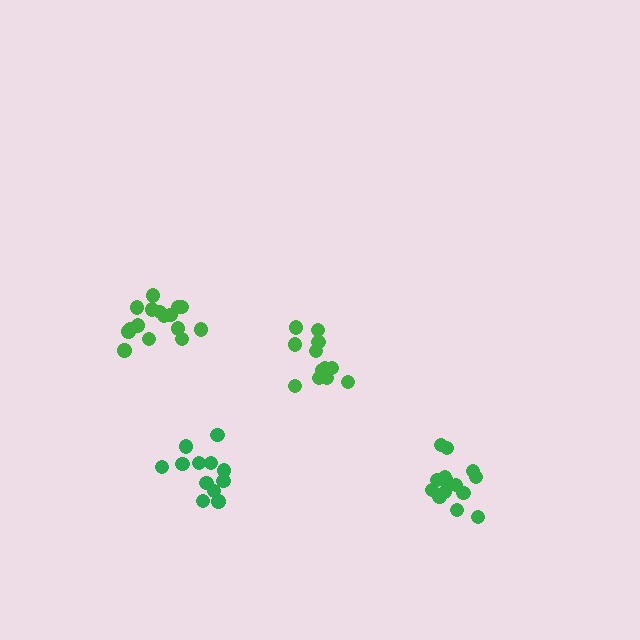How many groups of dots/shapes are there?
There are 4 groups.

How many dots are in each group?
Group 1: 16 dots, Group 2: 12 dots, Group 3: 14 dots, Group 4: 13 dots (55 total).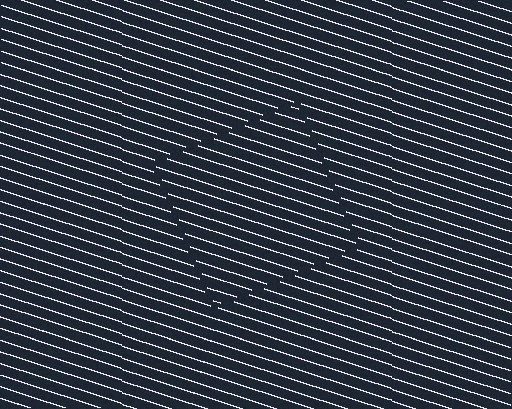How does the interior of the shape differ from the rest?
The interior of the shape contains the same grating, shifted by half a period — the contour is defined by the phase discontinuity where line-ends from the inner and outer gratings abut.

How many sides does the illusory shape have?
4 sides — the line-ends trace a square.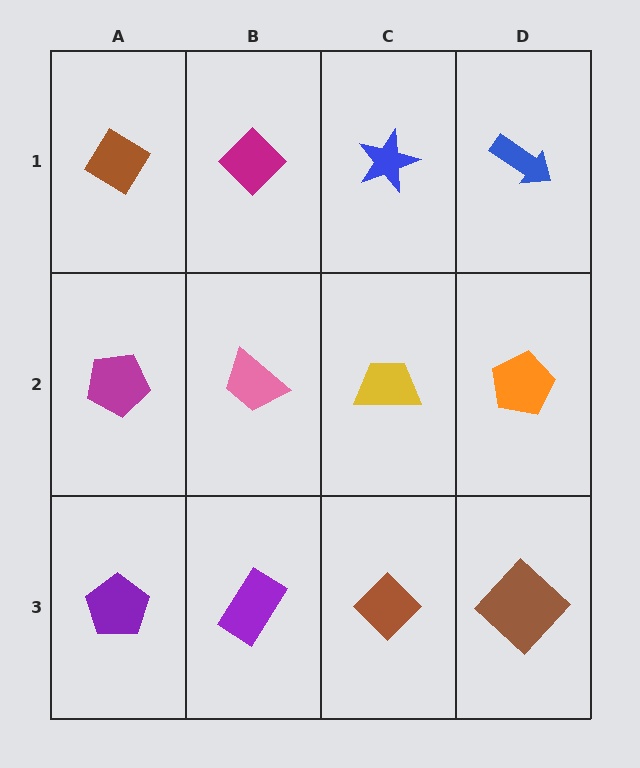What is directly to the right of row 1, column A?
A magenta diamond.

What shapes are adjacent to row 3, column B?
A pink trapezoid (row 2, column B), a purple pentagon (row 3, column A), a brown diamond (row 3, column C).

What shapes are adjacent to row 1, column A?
A magenta pentagon (row 2, column A), a magenta diamond (row 1, column B).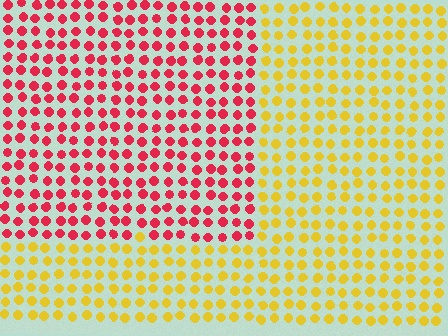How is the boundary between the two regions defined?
The boundary is defined purely by a slight shift in hue (about 63 degrees). Spacing, size, and orientation are identical on both sides.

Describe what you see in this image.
The image is filled with small yellow elements in a uniform arrangement. A rectangle-shaped region is visible where the elements are tinted to a slightly different hue, forming a subtle color boundary.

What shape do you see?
I see a rectangle.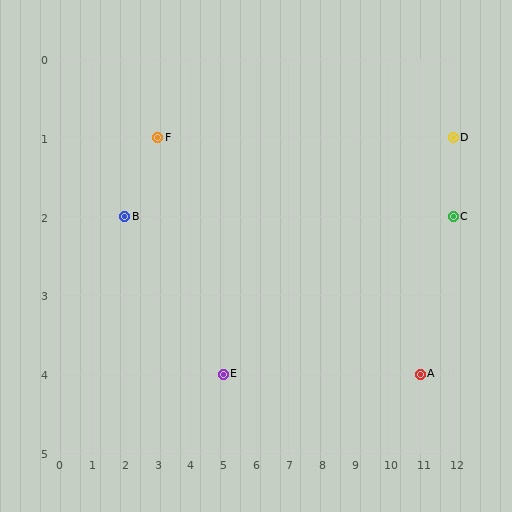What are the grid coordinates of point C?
Point C is at grid coordinates (12, 2).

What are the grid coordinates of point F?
Point F is at grid coordinates (3, 1).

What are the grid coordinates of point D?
Point D is at grid coordinates (12, 1).